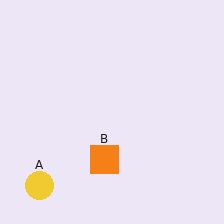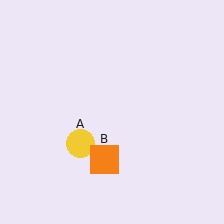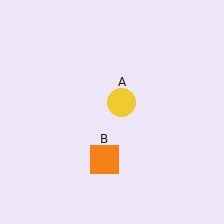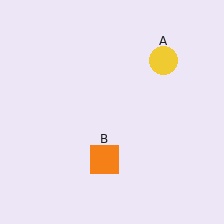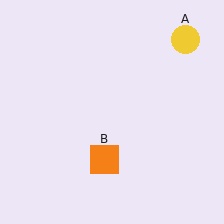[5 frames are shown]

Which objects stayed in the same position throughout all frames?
Orange square (object B) remained stationary.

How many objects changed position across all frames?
1 object changed position: yellow circle (object A).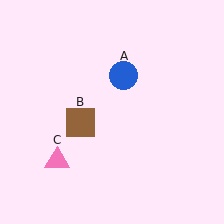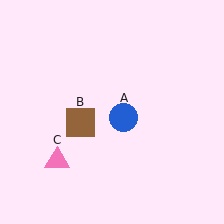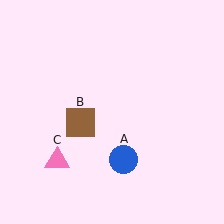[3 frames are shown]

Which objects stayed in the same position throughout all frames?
Brown square (object B) and pink triangle (object C) remained stationary.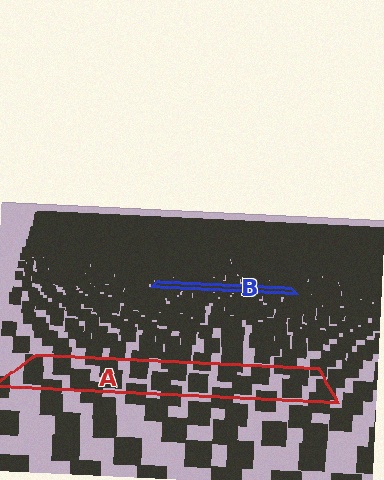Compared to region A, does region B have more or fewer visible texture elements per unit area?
Region B has more texture elements per unit area — they are packed more densely because it is farther away.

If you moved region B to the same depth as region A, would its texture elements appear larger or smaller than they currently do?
They would appear larger. At a closer depth, the same texture elements are projected at a bigger on-screen size.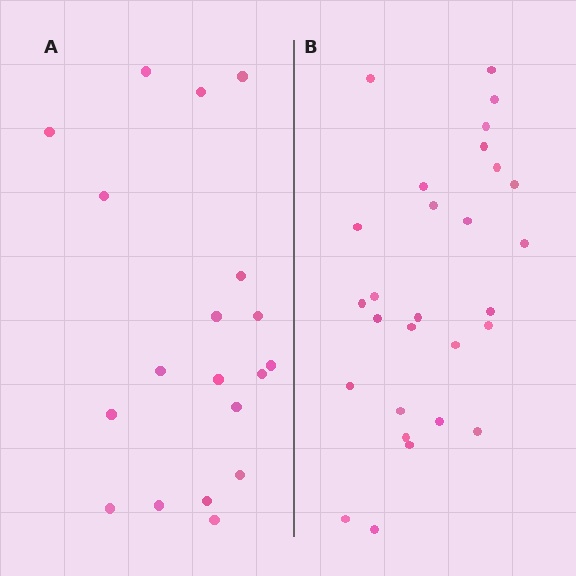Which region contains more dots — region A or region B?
Region B (the right region) has more dots.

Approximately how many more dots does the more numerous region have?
Region B has roughly 8 or so more dots than region A.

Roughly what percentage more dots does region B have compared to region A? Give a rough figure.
About 45% more.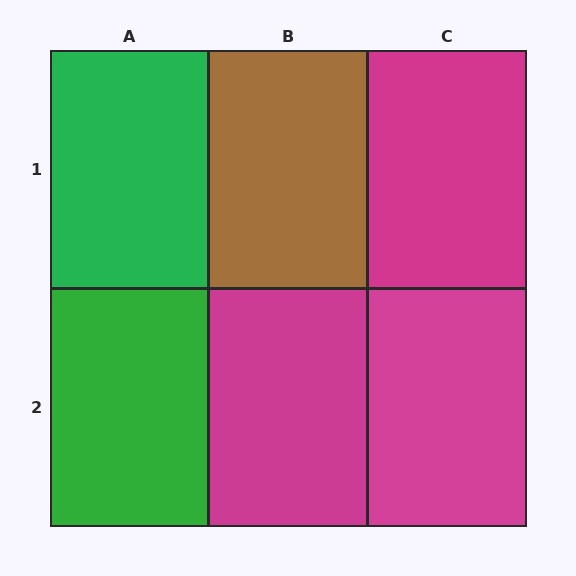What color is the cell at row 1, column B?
Brown.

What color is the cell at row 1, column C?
Magenta.